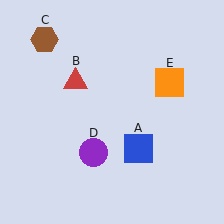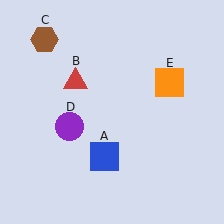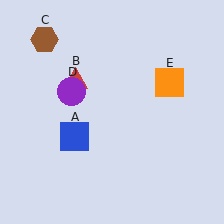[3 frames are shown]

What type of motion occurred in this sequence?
The blue square (object A), purple circle (object D) rotated clockwise around the center of the scene.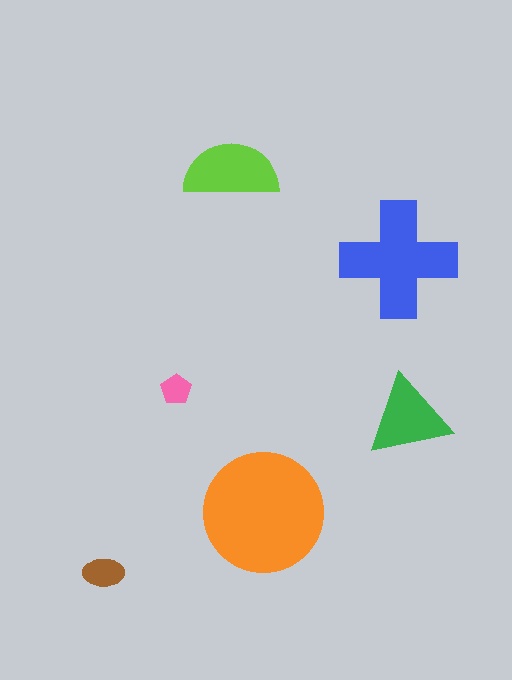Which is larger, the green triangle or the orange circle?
The orange circle.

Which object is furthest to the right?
The green triangle is rightmost.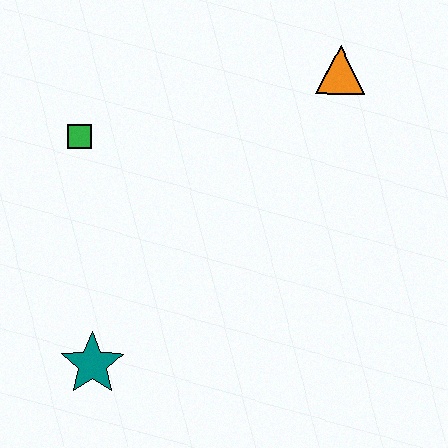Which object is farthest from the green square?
The orange triangle is farthest from the green square.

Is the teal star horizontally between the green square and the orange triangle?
Yes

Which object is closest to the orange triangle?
The green square is closest to the orange triangle.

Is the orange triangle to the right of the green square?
Yes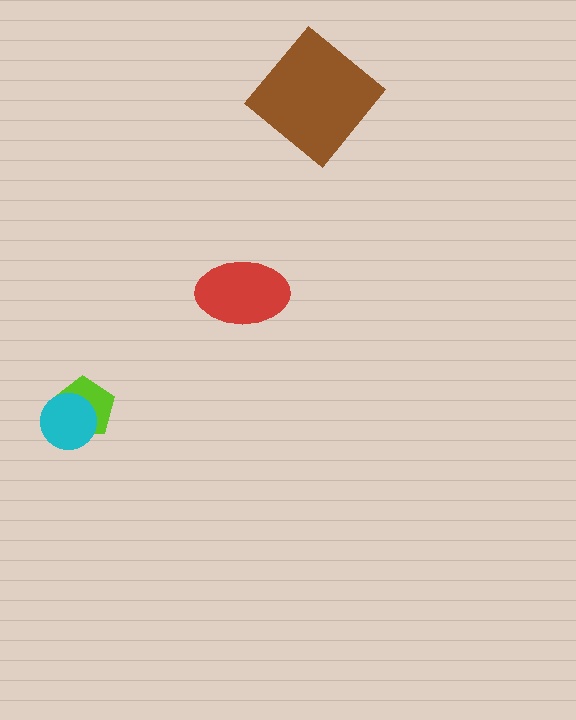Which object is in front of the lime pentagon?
The cyan circle is in front of the lime pentagon.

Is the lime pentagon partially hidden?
Yes, it is partially covered by another shape.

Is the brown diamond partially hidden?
No, no other shape covers it.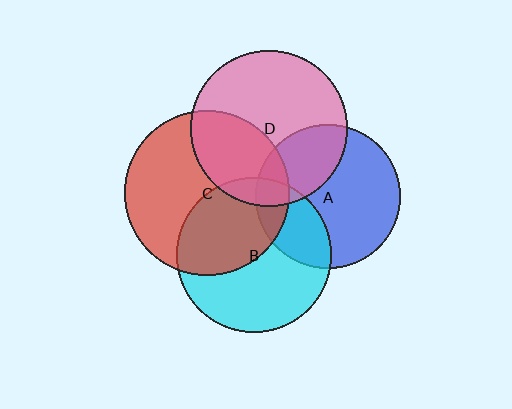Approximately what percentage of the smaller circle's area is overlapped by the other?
Approximately 35%.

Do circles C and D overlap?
Yes.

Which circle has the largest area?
Circle C (red).